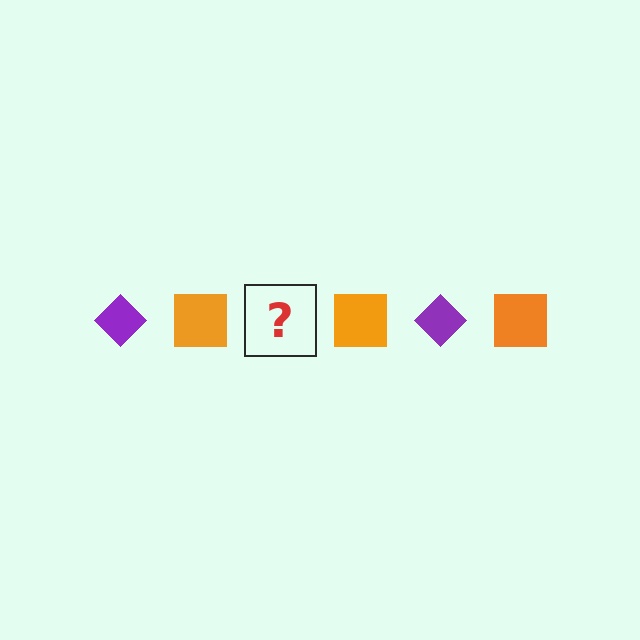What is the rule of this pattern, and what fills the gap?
The rule is that the pattern alternates between purple diamond and orange square. The gap should be filled with a purple diamond.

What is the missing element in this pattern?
The missing element is a purple diamond.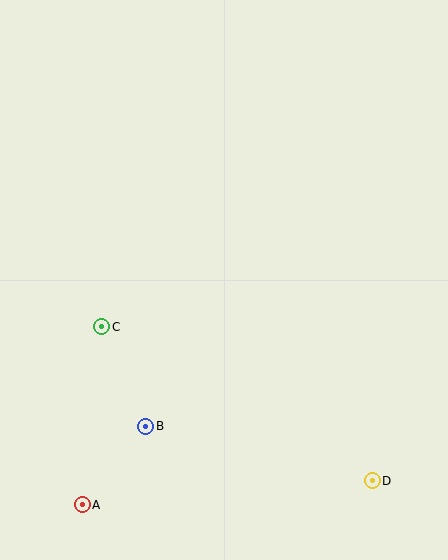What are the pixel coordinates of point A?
Point A is at (82, 505).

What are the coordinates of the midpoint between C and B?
The midpoint between C and B is at (124, 376).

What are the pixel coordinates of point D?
Point D is at (372, 481).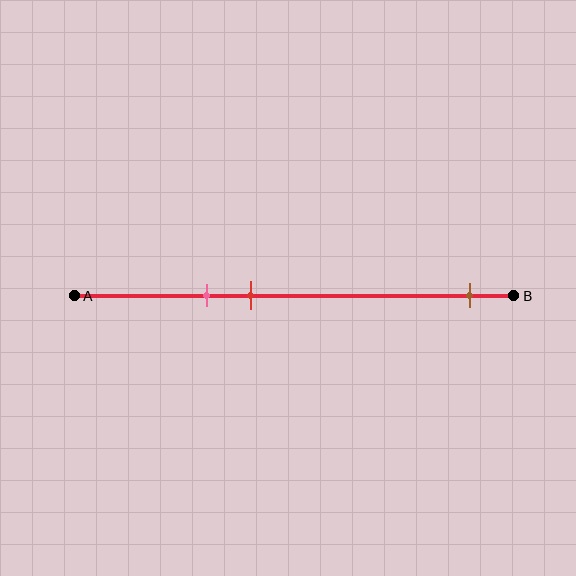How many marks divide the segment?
There are 3 marks dividing the segment.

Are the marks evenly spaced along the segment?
No, the marks are not evenly spaced.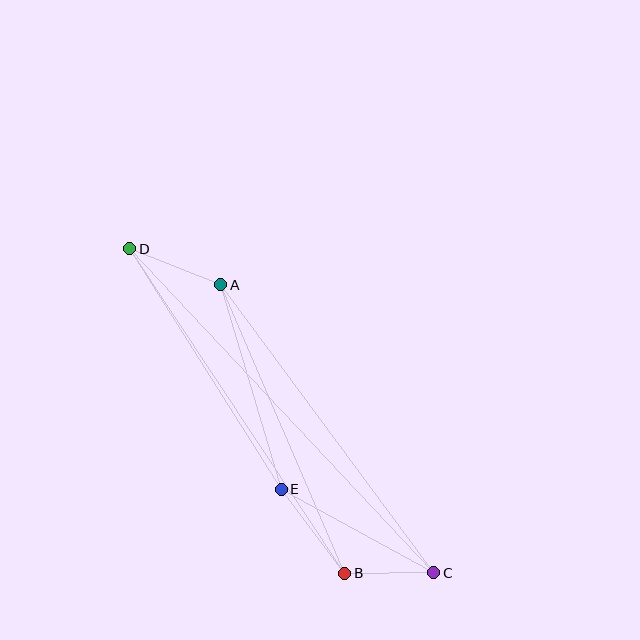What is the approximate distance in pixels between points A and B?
The distance between A and B is approximately 314 pixels.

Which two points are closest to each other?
Points B and C are closest to each other.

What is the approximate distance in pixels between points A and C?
The distance between A and C is approximately 358 pixels.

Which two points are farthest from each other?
Points C and D are farthest from each other.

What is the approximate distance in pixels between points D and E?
The distance between D and E is approximately 284 pixels.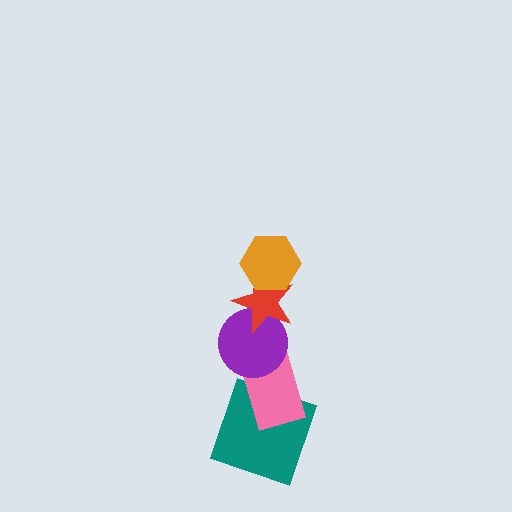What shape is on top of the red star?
The orange hexagon is on top of the red star.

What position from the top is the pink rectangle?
The pink rectangle is 4th from the top.